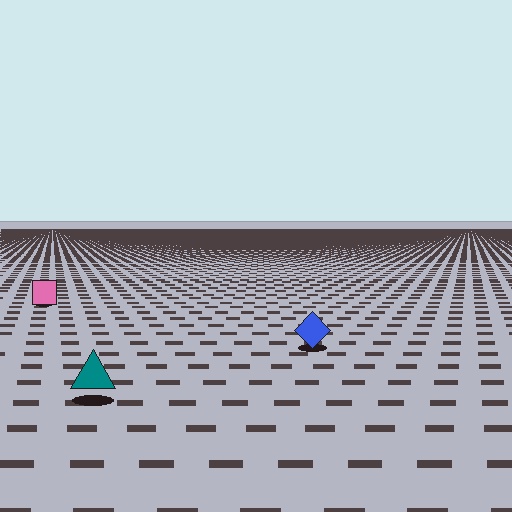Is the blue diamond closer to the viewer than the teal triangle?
No. The teal triangle is closer — you can tell from the texture gradient: the ground texture is coarser near it.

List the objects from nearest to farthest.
From nearest to farthest: the teal triangle, the blue diamond, the pink square.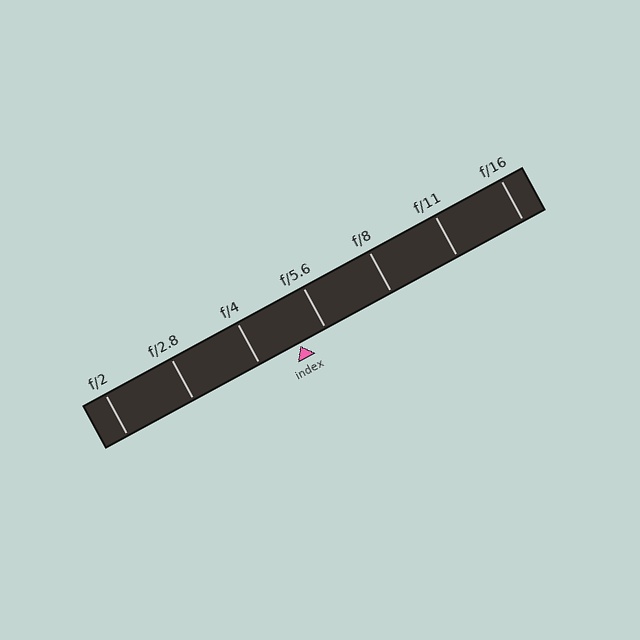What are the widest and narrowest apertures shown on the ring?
The widest aperture shown is f/2 and the narrowest is f/16.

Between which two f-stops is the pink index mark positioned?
The index mark is between f/4 and f/5.6.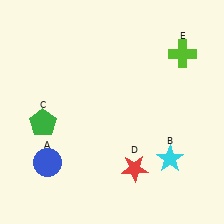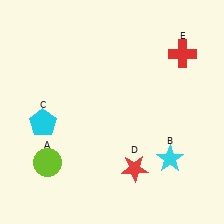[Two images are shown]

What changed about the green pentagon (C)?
In Image 1, C is green. In Image 2, it changed to cyan.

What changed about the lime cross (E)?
In Image 1, E is lime. In Image 2, it changed to red.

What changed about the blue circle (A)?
In Image 1, A is blue. In Image 2, it changed to lime.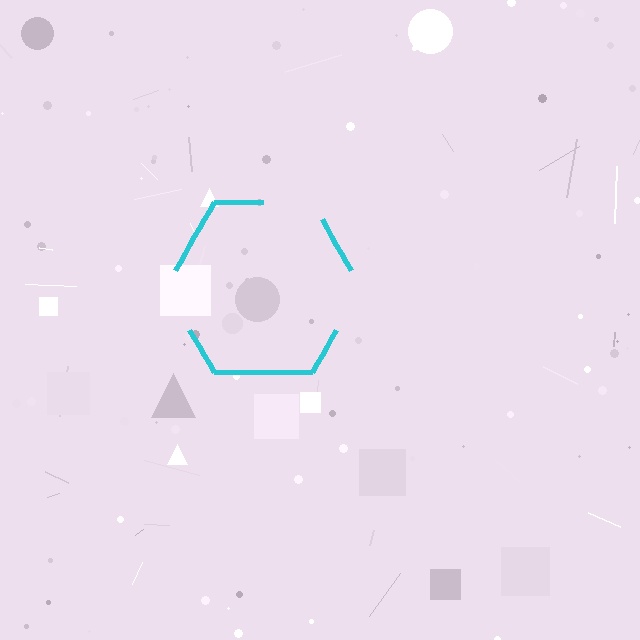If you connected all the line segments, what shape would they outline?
They would outline a hexagon.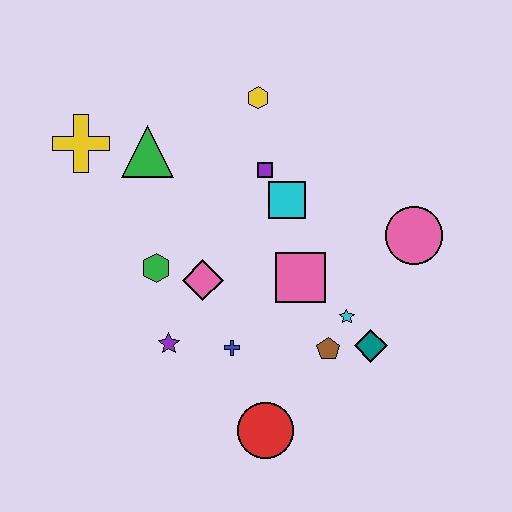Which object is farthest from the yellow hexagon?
The red circle is farthest from the yellow hexagon.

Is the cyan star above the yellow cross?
No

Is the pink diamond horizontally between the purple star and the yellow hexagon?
Yes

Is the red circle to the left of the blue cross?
No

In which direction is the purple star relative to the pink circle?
The purple star is to the left of the pink circle.